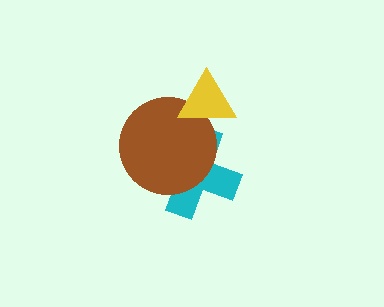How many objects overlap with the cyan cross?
1 object overlaps with the cyan cross.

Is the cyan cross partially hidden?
Yes, it is partially covered by another shape.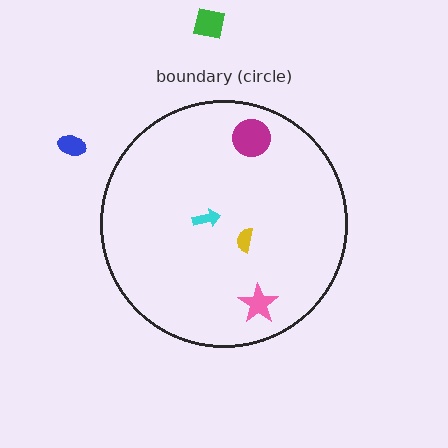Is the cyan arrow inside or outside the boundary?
Inside.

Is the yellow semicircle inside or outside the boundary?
Inside.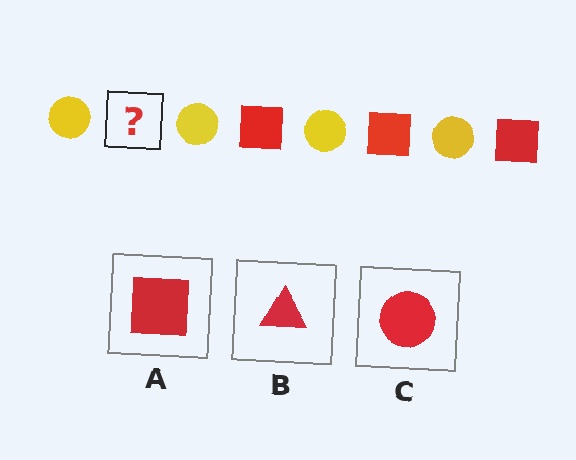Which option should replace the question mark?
Option A.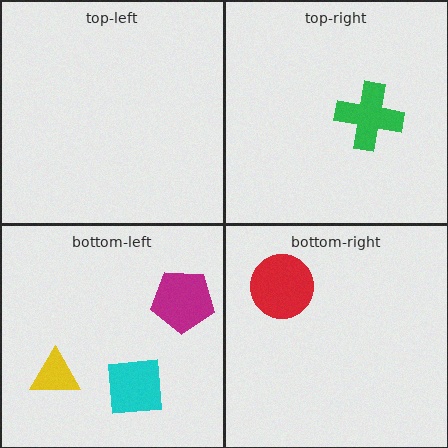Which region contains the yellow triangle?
The bottom-left region.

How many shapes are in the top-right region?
1.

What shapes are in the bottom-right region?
The red circle.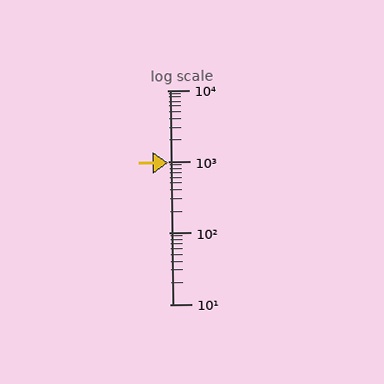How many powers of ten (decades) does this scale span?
The scale spans 3 decades, from 10 to 10000.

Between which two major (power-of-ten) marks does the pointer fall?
The pointer is between 100 and 1000.